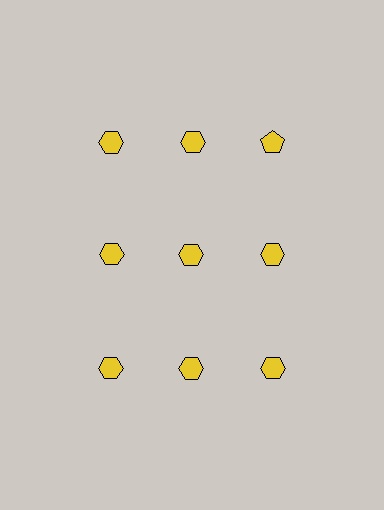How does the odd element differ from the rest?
It has a different shape: pentagon instead of hexagon.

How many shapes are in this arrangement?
There are 9 shapes arranged in a grid pattern.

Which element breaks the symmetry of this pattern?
The yellow pentagon in the top row, center column breaks the symmetry. All other shapes are yellow hexagons.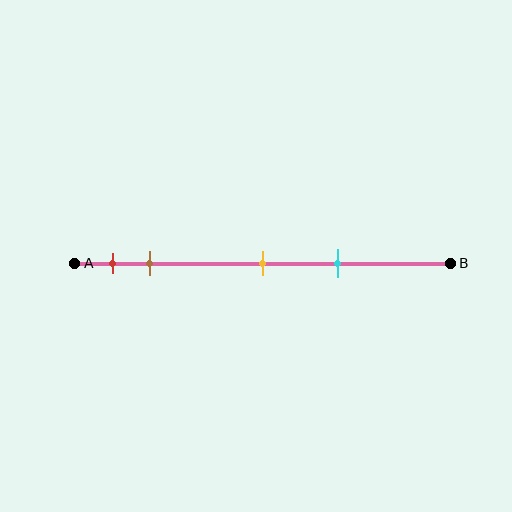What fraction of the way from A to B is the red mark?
The red mark is approximately 10% (0.1) of the way from A to B.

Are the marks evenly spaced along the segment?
No, the marks are not evenly spaced.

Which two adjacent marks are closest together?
The red and brown marks are the closest adjacent pair.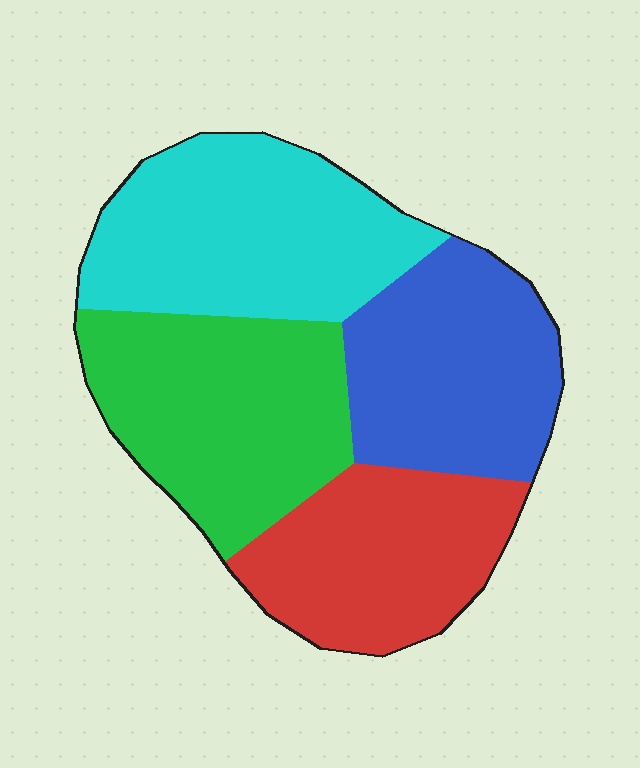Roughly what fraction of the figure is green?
Green covers around 25% of the figure.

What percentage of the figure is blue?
Blue takes up about one quarter (1/4) of the figure.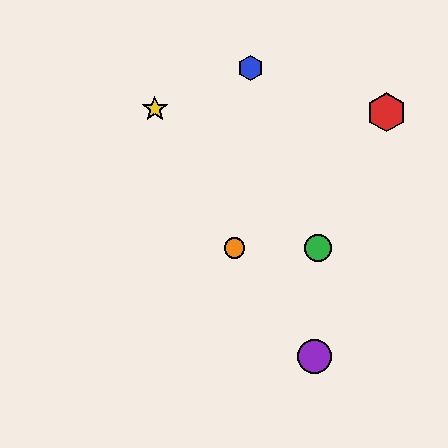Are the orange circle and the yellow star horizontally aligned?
No, the orange circle is at y≈248 and the yellow star is at y≈109.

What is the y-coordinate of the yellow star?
The yellow star is at y≈109.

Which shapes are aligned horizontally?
The green circle, the orange circle are aligned horizontally.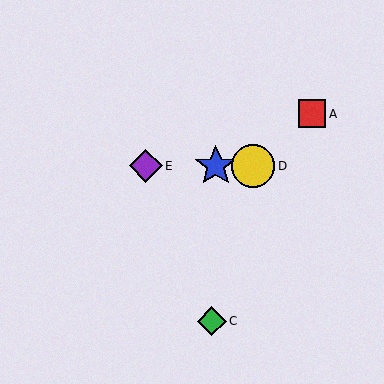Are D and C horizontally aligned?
No, D is at y≈166 and C is at y≈321.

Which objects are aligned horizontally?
Objects B, D, E are aligned horizontally.